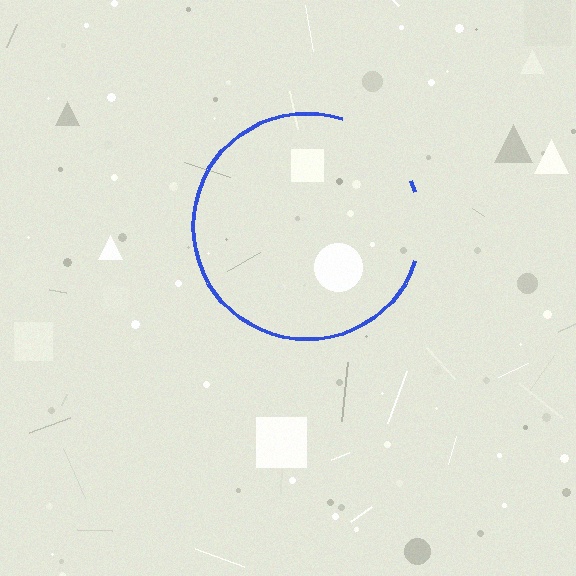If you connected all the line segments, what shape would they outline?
They would outline a circle.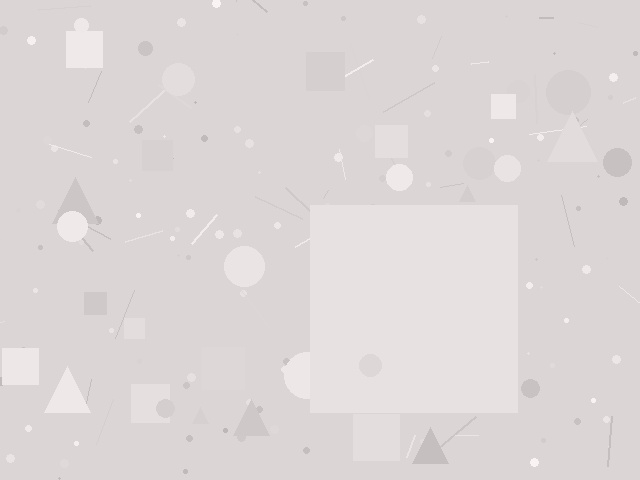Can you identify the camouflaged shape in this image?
The camouflaged shape is a square.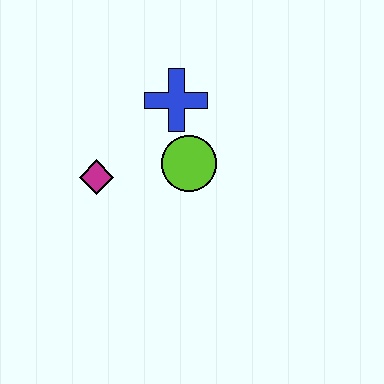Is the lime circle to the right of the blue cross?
Yes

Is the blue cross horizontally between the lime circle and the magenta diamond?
Yes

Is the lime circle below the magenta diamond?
No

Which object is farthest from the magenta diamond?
The blue cross is farthest from the magenta diamond.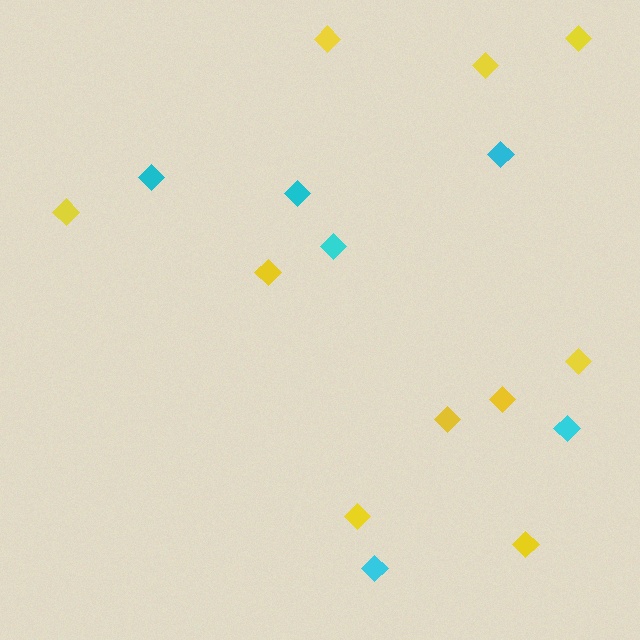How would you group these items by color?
There are 2 groups: one group of yellow diamonds (10) and one group of cyan diamonds (6).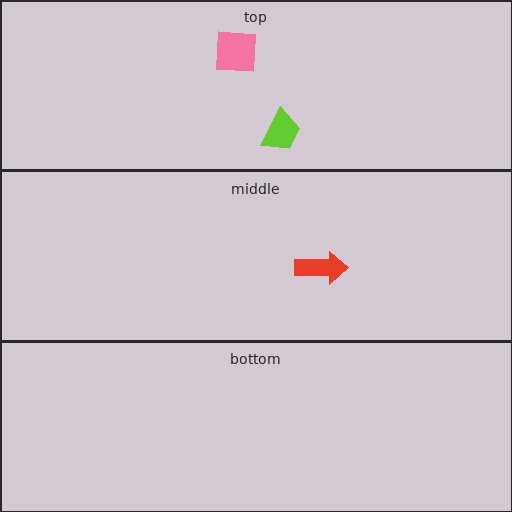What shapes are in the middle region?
The red arrow.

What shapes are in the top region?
The pink square, the lime trapezoid.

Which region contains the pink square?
The top region.